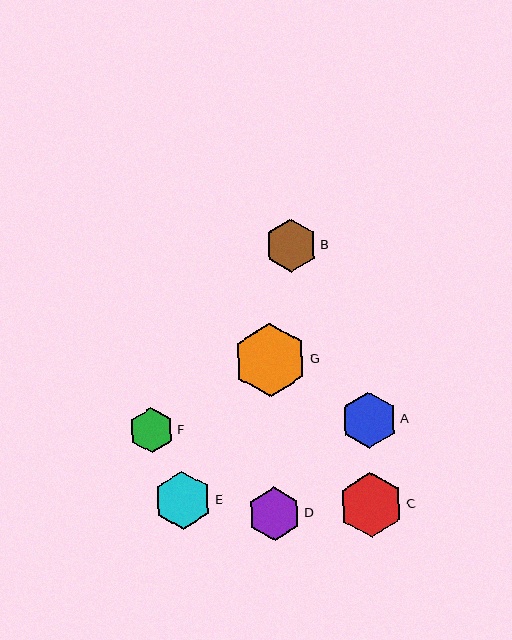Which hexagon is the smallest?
Hexagon F is the smallest with a size of approximately 45 pixels.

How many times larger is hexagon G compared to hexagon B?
Hexagon G is approximately 1.4 times the size of hexagon B.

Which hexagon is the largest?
Hexagon G is the largest with a size of approximately 73 pixels.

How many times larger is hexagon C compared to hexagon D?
Hexagon C is approximately 1.2 times the size of hexagon D.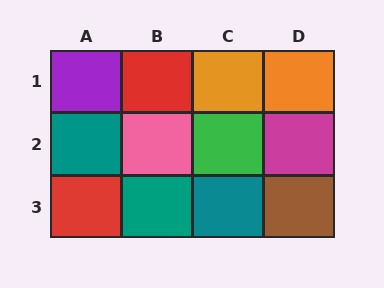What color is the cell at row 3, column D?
Brown.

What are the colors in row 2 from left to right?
Teal, pink, green, magenta.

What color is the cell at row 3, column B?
Teal.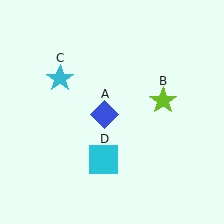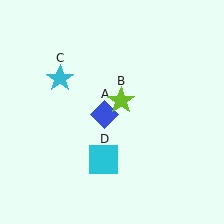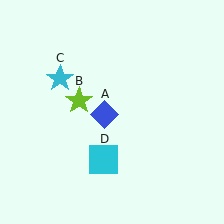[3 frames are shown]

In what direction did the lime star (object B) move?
The lime star (object B) moved left.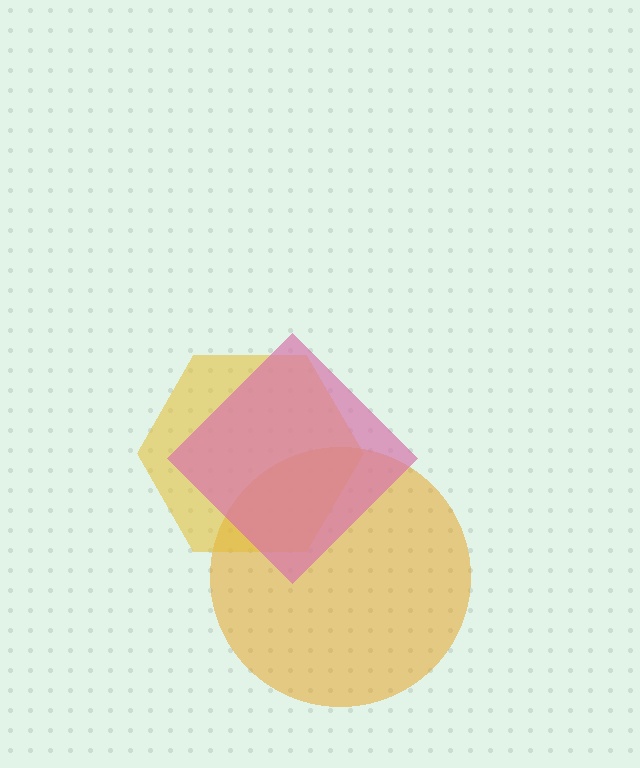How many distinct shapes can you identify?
There are 3 distinct shapes: an orange circle, a yellow hexagon, a pink diamond.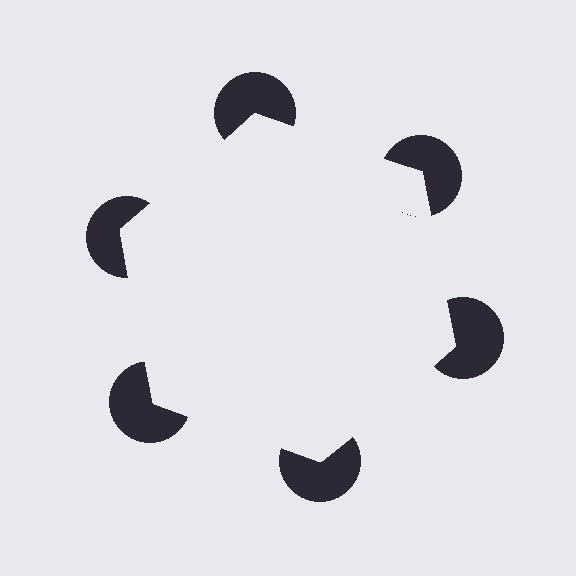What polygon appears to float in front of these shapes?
An illusory hexagon — its edges are inferred from the aligned wedge cuts in the pac-man discs, not physically drawn.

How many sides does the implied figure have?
6 sides.